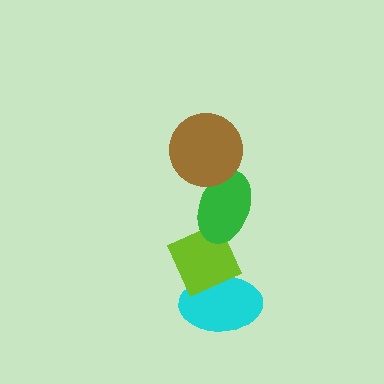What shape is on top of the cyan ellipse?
The lime diamond is on top of the cyan ellipse.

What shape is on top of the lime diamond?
The green ellipse is on top of the lime diamond.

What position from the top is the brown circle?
The brown circle is 1st from the top.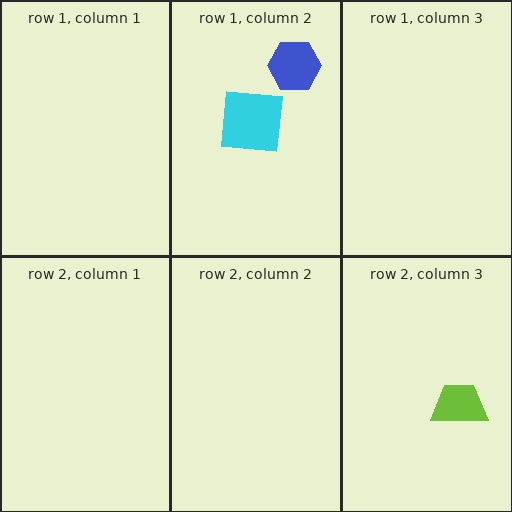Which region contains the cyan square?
The row 1, column 2 region.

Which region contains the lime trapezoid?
The row 2, column 3 region.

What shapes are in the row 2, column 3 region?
The lime trapezoid.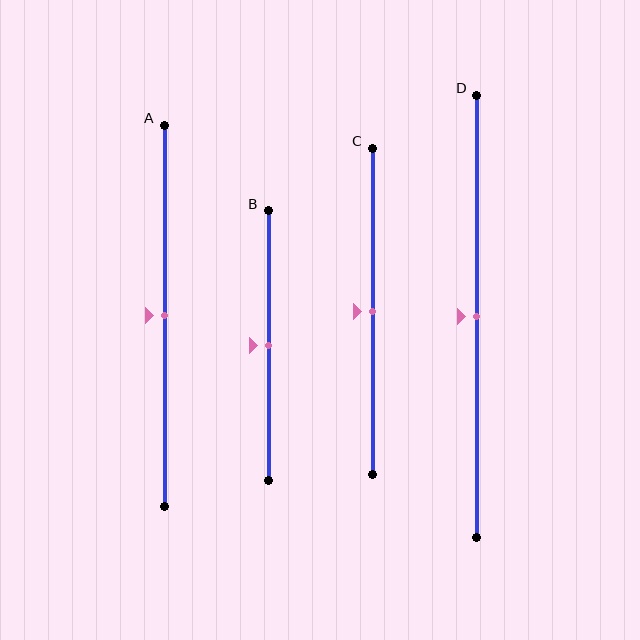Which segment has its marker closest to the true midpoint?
Segment A has its marker closest to the true midpoint.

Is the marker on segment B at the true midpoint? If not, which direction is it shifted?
Yes, the marker on segment B is at the true midpoint.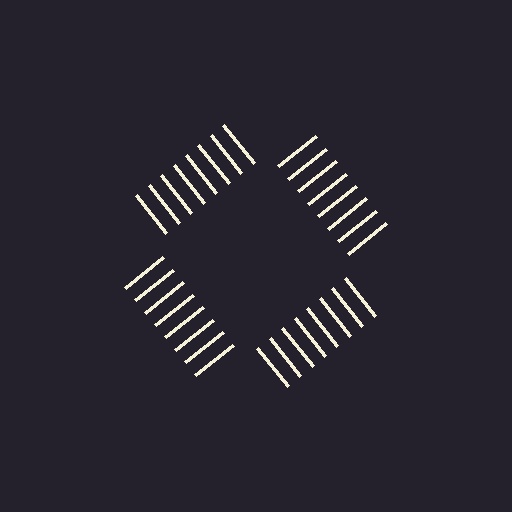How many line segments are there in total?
32 — 8 along each of the 4 edges.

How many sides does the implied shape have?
4 sides — the line-ends trace a square.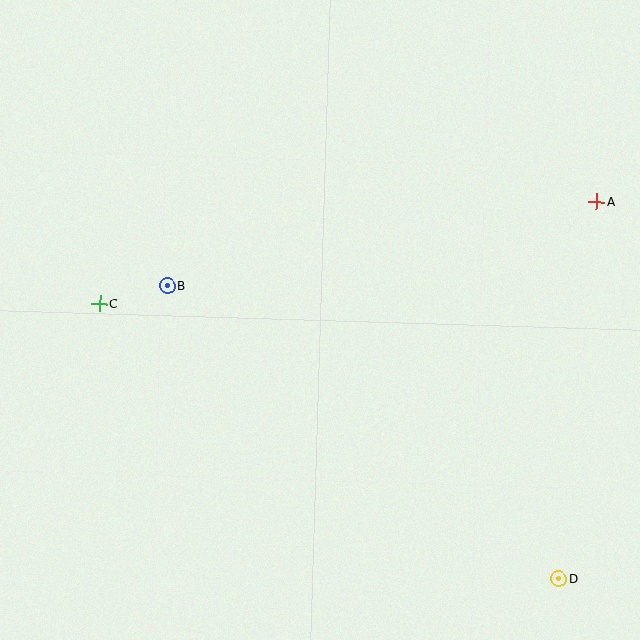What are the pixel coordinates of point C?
Point C is at (100, 304).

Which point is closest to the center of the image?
Point B at (167, 285) is closest to the center.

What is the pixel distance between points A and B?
The distance between A and B is 438 pixels.